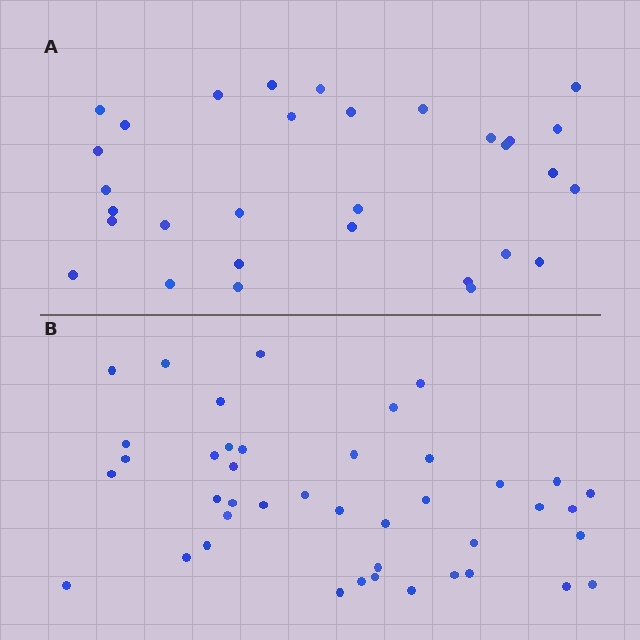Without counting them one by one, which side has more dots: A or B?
Region B (the bottom region) has more dots.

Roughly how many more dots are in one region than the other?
Region B has roughly 12 or so more dots than region A.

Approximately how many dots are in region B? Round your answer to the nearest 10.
About 40 dots. (The exact count is 42, which rounds to 40.)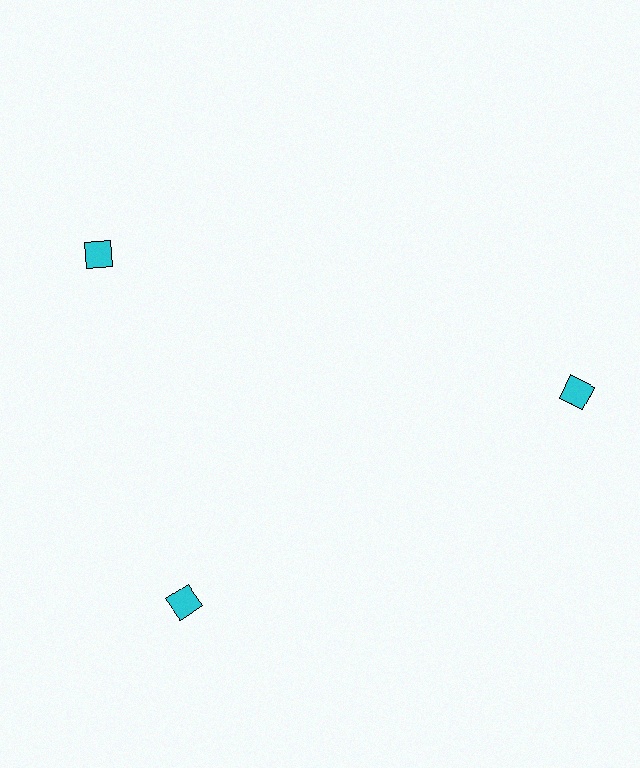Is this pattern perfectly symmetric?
No. The 3 cyan squares are arranged in a ring, but one element near the 11 o'clock position is rotated out of alignment along the ring, breaking the 3-fold rotational symmetry.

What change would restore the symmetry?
The symmetry would be restored by rotating it back into even spacing with its neighbors so that all 3 squares sit at equal angles and equal distance from the center.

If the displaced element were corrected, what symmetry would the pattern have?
It would have 3-fold rotational symmetry — the pattern would map onto itself every 120 degrees.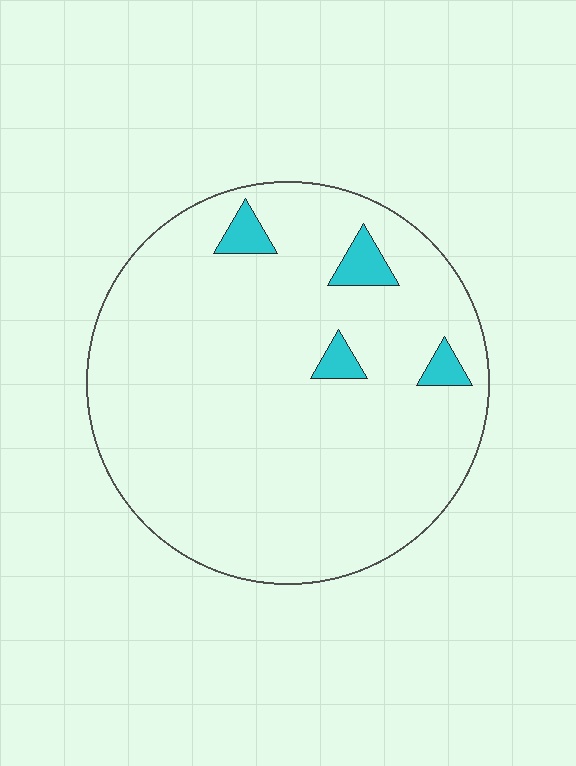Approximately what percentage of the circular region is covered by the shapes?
Approximately 5%.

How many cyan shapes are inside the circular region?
4.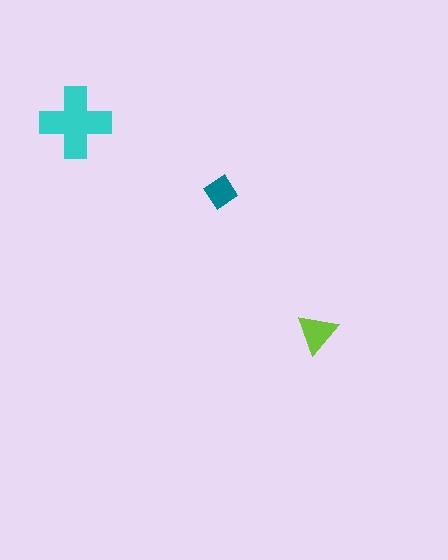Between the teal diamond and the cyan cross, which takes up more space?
The cyan cross.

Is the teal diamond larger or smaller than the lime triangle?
Smaller.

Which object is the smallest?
The teal diamond.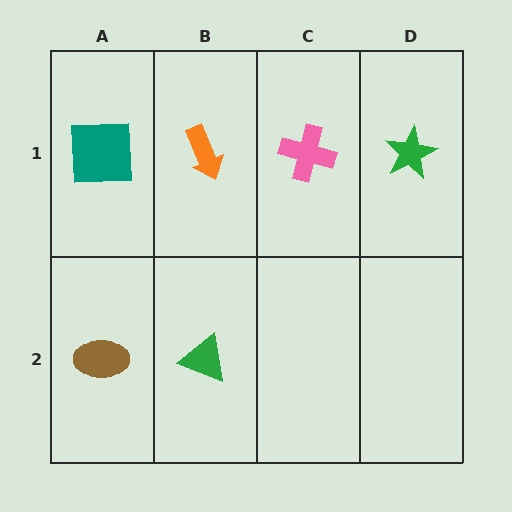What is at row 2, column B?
A green triangle.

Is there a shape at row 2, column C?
No, that cell is empty.